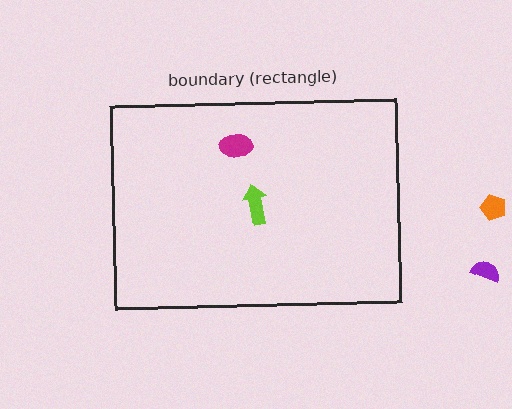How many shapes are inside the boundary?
2 inside, 2 outside.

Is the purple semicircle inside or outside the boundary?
Outside.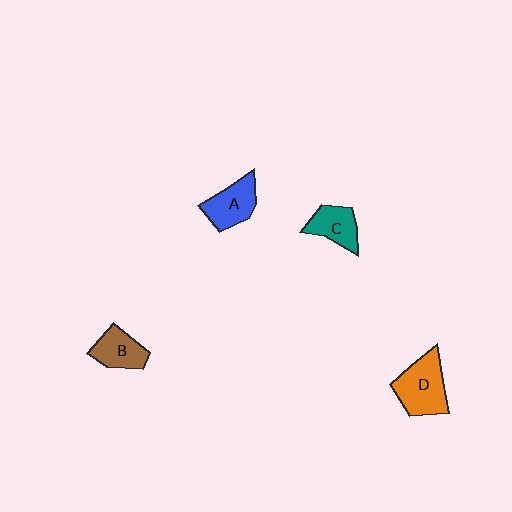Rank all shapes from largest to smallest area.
From largest to smallest: D (orange), A (blue), B (brown), C (teal).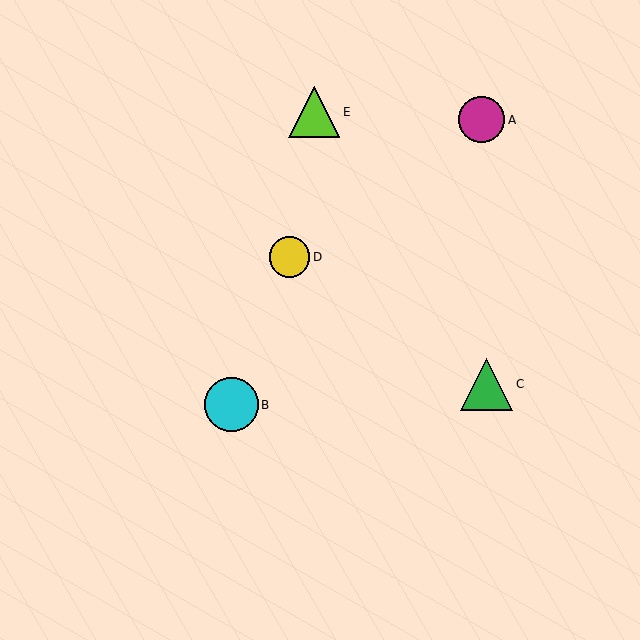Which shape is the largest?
The cyan circle (labeled B) is the largest.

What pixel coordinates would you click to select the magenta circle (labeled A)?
Click at (482, 120) to select the magenta circle A.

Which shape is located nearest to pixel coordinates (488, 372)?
The green triangle (labeled C) at (487, 384) is nearest to that location.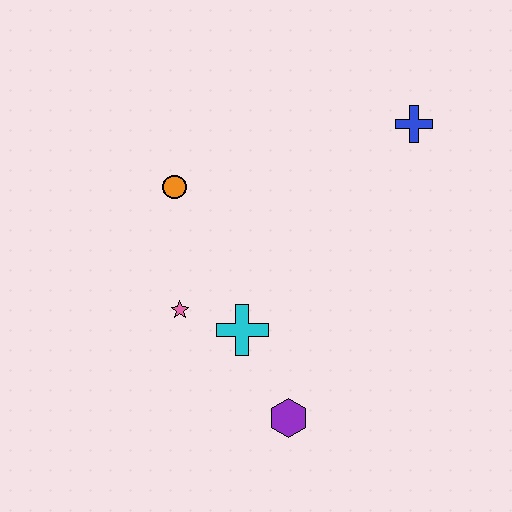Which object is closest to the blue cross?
The orange circle is closest to the blue cross.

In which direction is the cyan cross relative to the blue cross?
The cyan cross is below the blue cross.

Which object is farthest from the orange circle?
The purple hexagon is farthest from the orange circle.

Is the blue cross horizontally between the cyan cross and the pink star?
No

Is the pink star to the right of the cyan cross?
No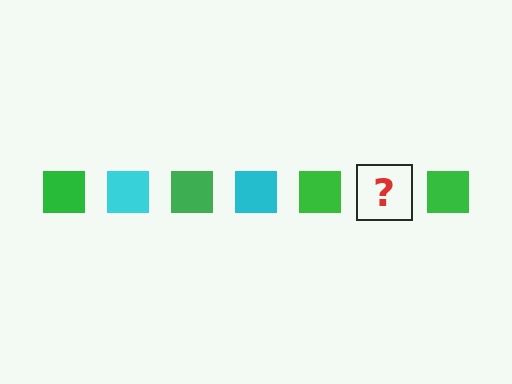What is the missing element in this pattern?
The missing element is a cyan square.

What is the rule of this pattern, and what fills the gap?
The rule is that the pattern cycles through green, cyan squares. The gap should be filled with a cyan square.